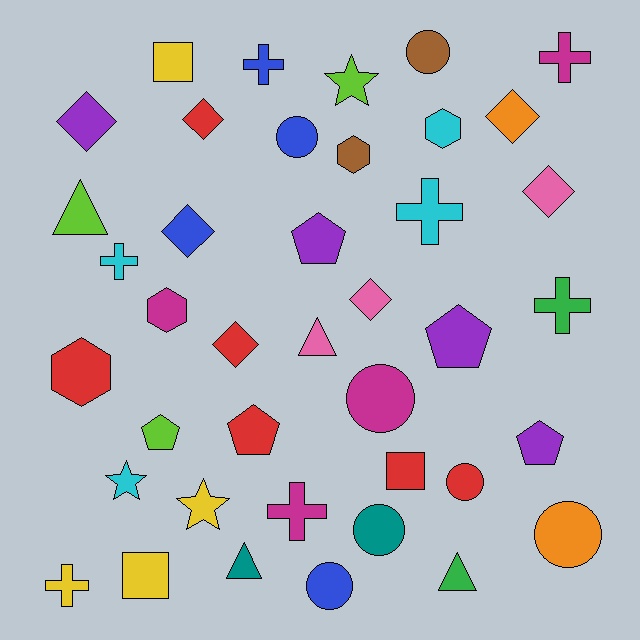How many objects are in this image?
There are 40 objects.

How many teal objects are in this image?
There are 2 teal objects.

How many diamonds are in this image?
There are 7 diamonds.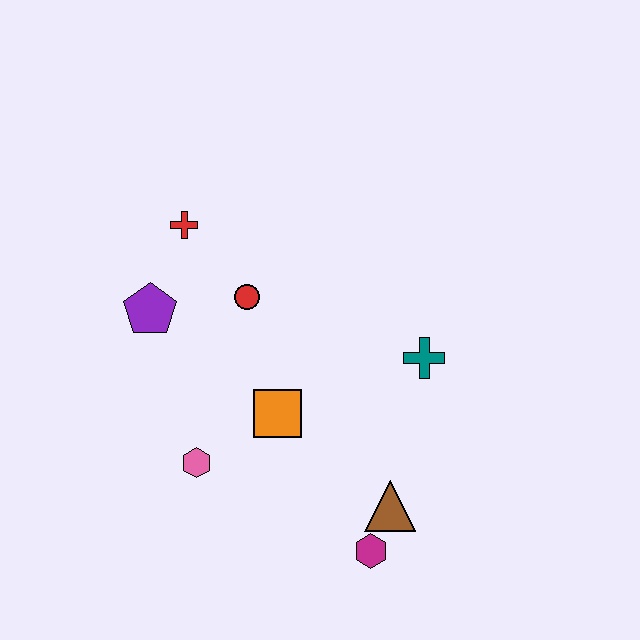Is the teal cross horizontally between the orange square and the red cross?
No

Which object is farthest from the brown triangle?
The red cross is farthest from the brown triangle.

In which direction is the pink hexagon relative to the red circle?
The pink hexagon is below the red circle.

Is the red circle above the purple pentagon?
Yes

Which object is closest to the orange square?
The pink hexagon is closest to the orange square.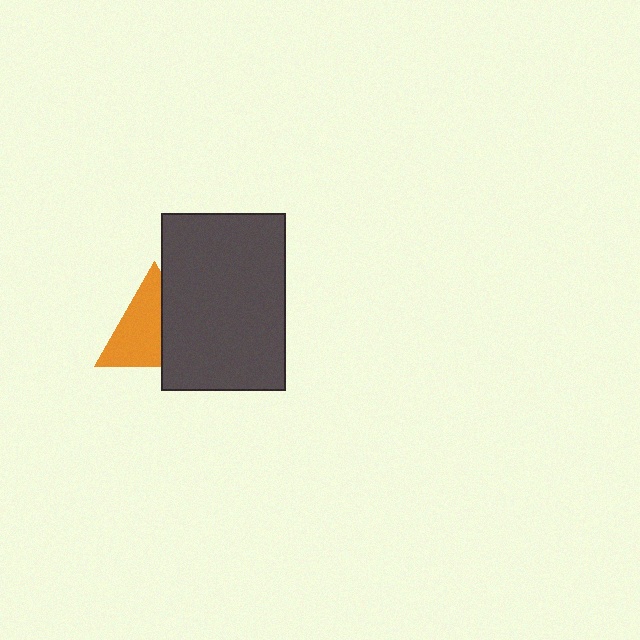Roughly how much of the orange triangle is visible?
About half of it is visible (roughly 60%).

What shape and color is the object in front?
The object in front is a dark gray rectangle.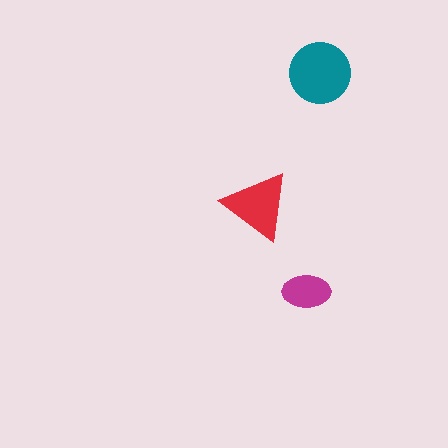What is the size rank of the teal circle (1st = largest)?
1st.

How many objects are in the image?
There are 3 objects in the image.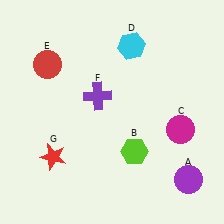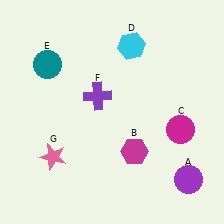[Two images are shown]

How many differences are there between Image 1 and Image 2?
There are 3 differences between the two images.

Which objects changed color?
B changed from lime to magenta. E changed from red to teal. G changed from red to pink.